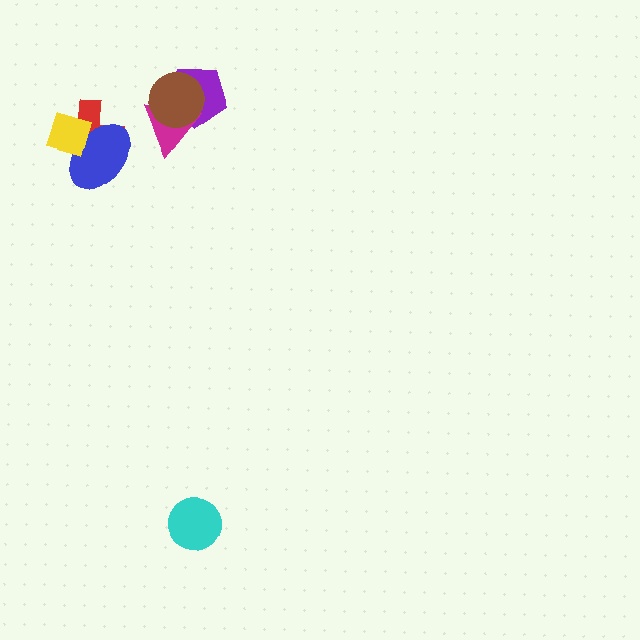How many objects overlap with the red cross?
2 objects overlap with the red cross.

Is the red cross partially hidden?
Yes, it is partially covered by another shape.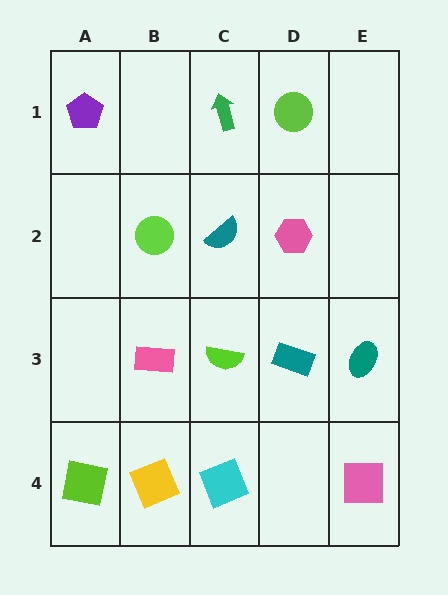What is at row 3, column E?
A teal ellipse.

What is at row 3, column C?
A lime semicircle.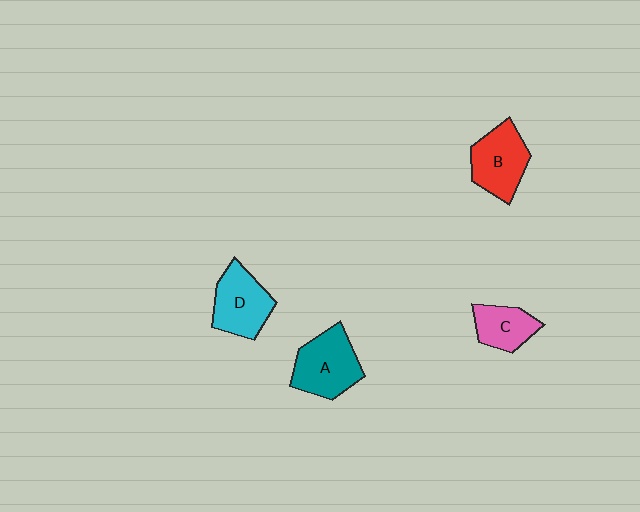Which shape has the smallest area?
Shape C (pink).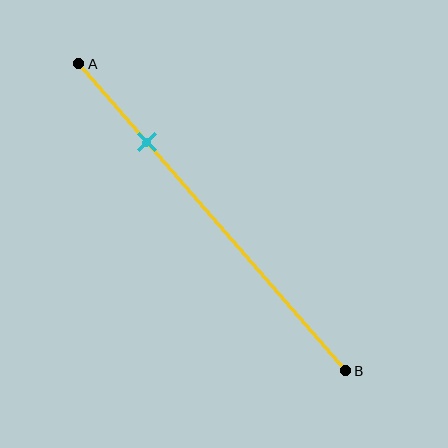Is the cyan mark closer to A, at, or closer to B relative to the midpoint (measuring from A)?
The cyan mark is closer to point A than the midpoint of segment AB.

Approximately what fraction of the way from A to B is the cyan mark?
The cyan mark is approximately 25% of the way from A to B.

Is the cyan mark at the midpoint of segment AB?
No, the mark is at about 25% from A, not at the 50% midpoint.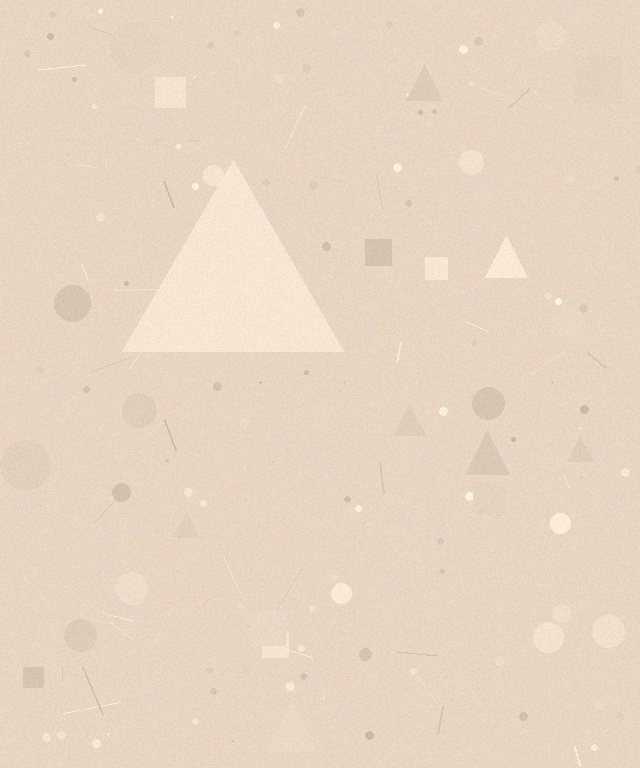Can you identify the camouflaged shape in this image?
The camouflaged shape is a triangle.